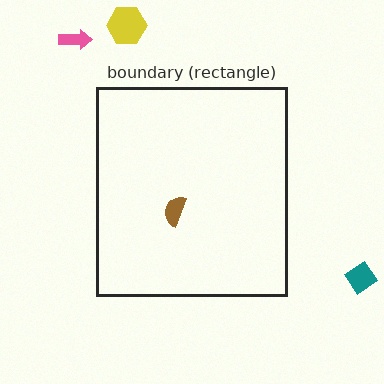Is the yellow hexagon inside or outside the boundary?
Outside.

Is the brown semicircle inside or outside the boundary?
Inside.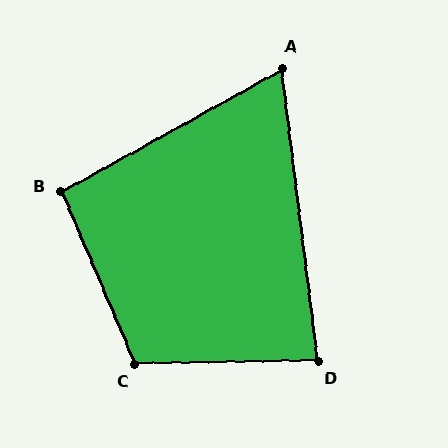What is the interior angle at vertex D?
Approximately 84 degrees (acute).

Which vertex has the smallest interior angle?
A, at approximately 68 degrees.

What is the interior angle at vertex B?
Approximately 96 degrees (obtuse).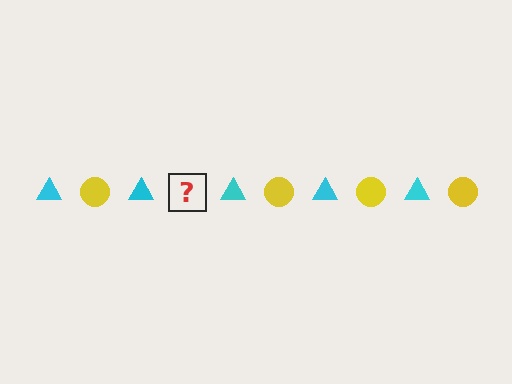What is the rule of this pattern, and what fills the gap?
The rule is that the pattern alternates between cyan triangle and yellow circle. The gap should be filled with a yellow circle.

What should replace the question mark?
The question mark should be replaced with a yellow circle.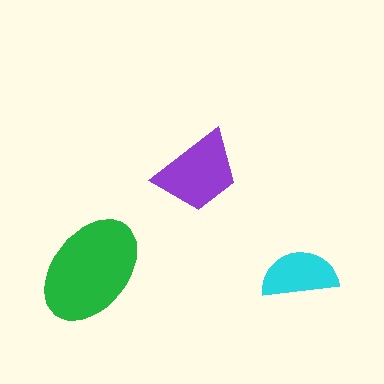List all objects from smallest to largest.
The cyan semicircle, the purple trapezoid, the green ellipse.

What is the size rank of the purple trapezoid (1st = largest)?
2nd.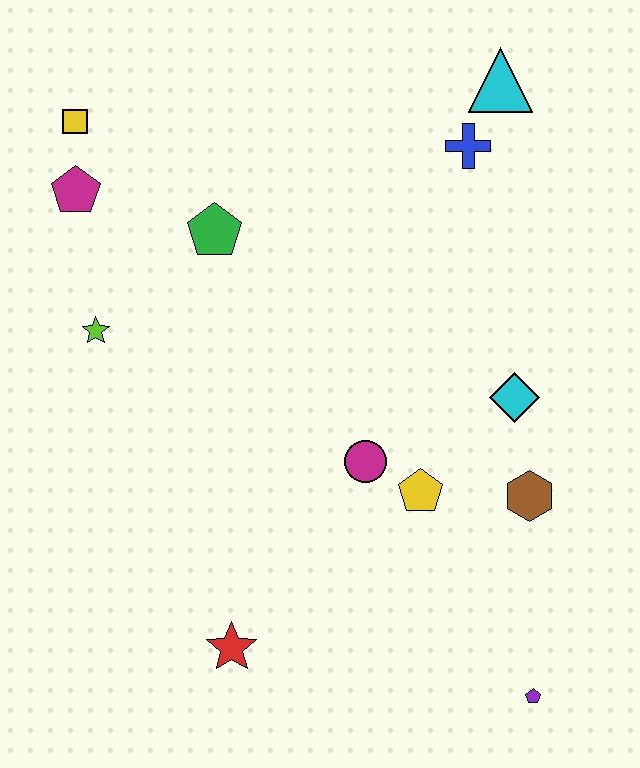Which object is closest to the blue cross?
The cyan triangle is closest to the blue cross.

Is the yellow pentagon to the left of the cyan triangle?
Yes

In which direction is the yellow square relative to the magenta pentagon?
The yellow square is above the magenta pentagon.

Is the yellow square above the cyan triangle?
No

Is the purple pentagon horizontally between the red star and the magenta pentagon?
No